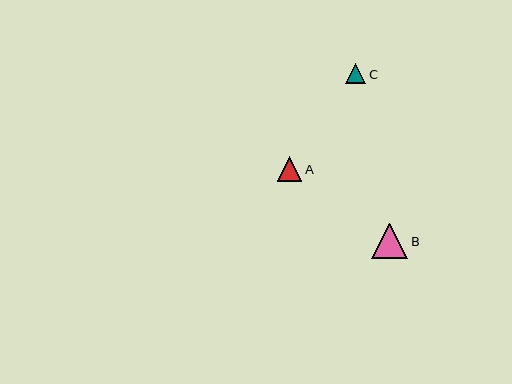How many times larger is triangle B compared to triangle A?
Triangle B is approximately 1.5 times the size of triangle A.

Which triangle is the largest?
Triangle B is the largest with a size of approximately 36 pixels.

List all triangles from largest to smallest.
From largest to smallest: B, A, C.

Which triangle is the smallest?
Triangle C is the smallest with a size of approximately 20 pixels.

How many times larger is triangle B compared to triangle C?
Triangle B is approximately 1.8 times the size of triangle C.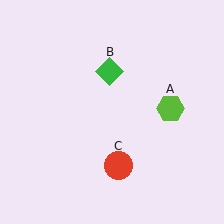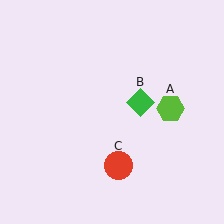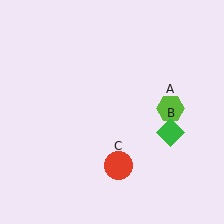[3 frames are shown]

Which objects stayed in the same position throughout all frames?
Lime hexagon (object A) and red circle (object C) remained stationary.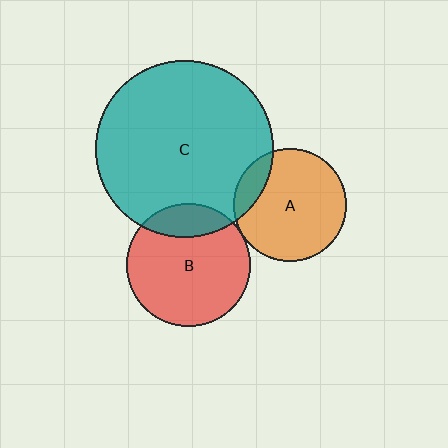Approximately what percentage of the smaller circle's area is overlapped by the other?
Approximately 20%.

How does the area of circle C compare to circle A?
Approximately 2.5 times.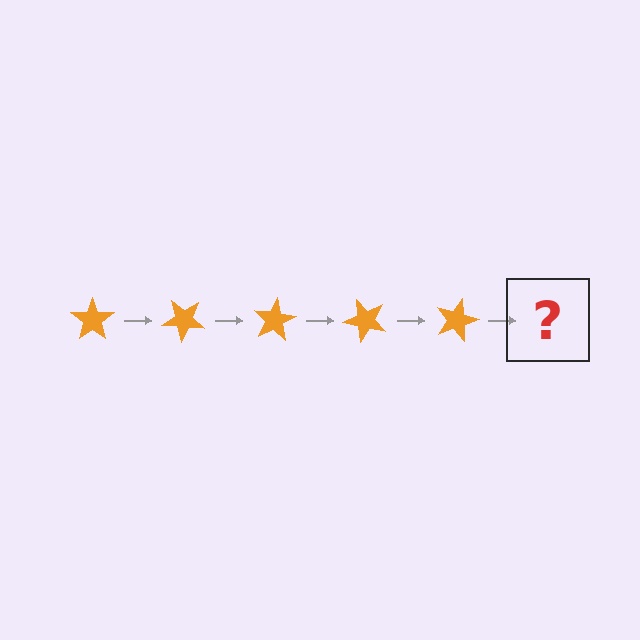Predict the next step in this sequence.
The next step is an orange star rotated 200 degrees.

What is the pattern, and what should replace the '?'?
The pattern is that the star rotates 40 degrees each step. The '?' should be an orange star rotated 200 degrees.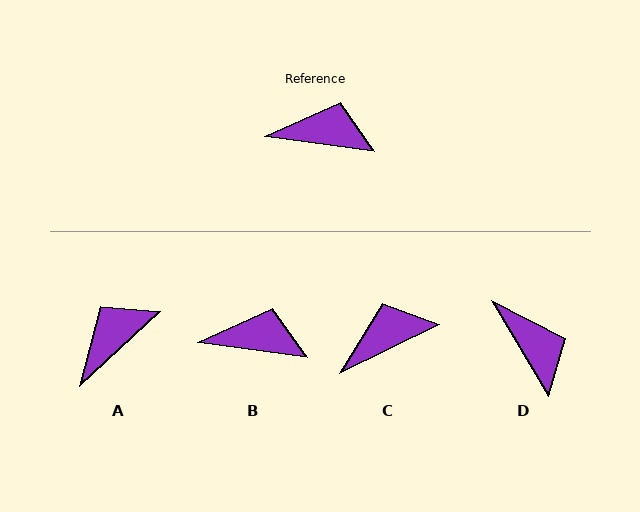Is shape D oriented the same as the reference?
No, it is off by about 51 degrees.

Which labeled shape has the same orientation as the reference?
B.